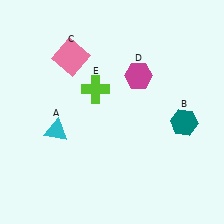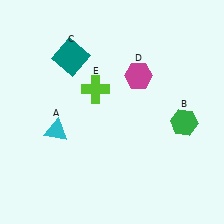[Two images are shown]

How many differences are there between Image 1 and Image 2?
There are 2 differences between the two images.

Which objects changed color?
B changed from teal to green. C changed from pink to teal.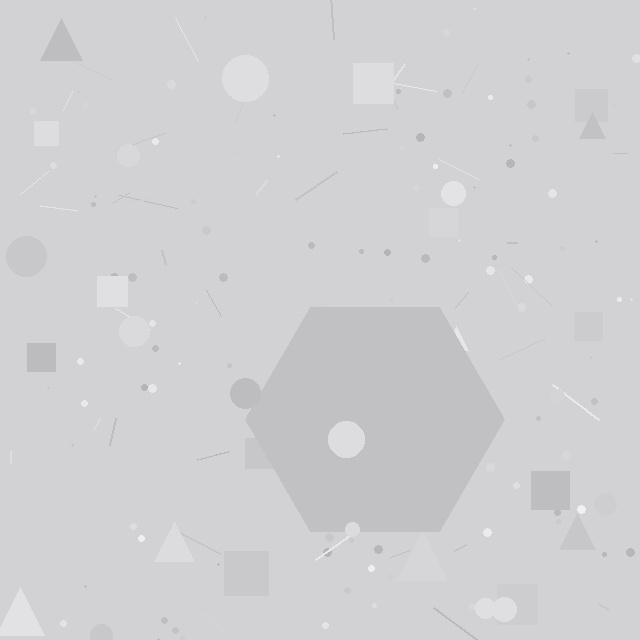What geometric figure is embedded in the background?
A hexagon is embedded in the background.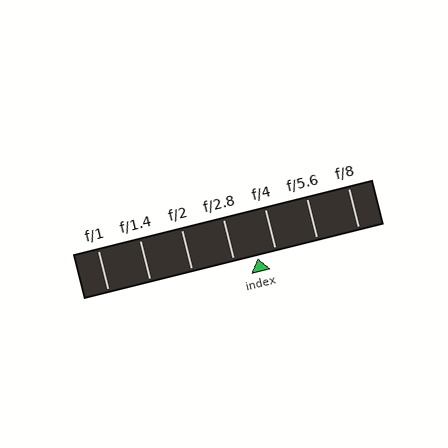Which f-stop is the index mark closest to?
The index mark is closest to f/4.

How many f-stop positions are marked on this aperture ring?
There are 7 f-stop positions marked.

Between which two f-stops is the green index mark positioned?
The index mark is between f/2.8 and f/4.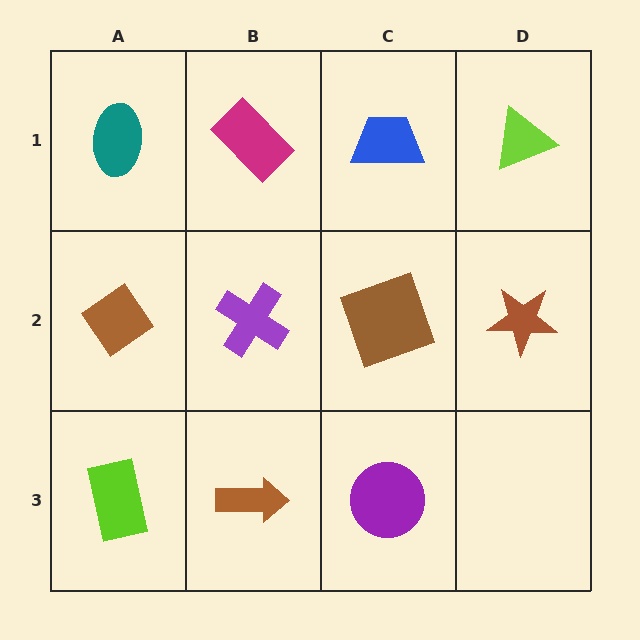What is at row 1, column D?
A lime triangle.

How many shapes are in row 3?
3 shapes.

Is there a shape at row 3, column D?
No, that cell is empty.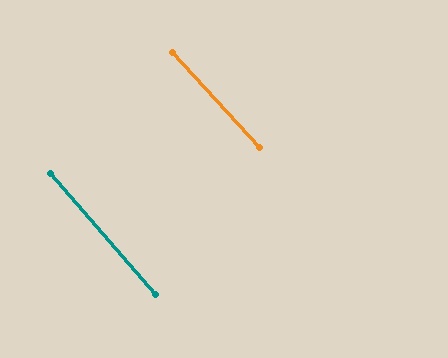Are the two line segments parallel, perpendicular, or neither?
Parallel — their directions differ by only 1.8°.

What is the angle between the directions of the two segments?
Approximately 2 degrees.